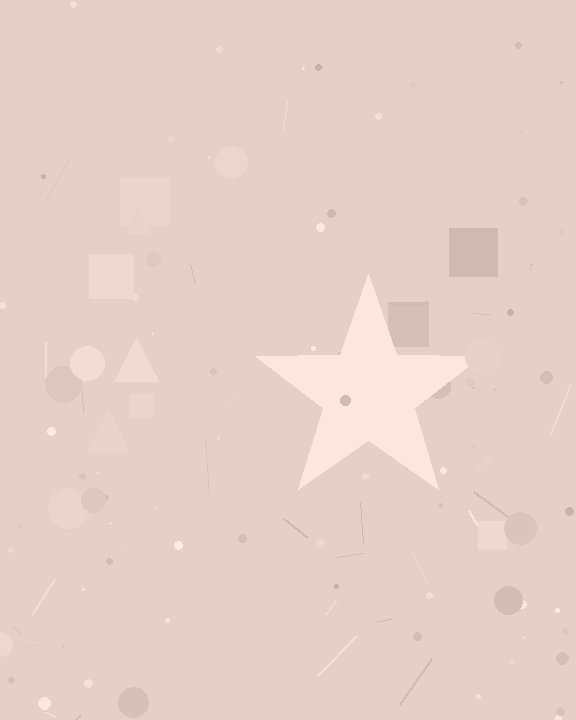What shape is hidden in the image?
A star is hidden in the image.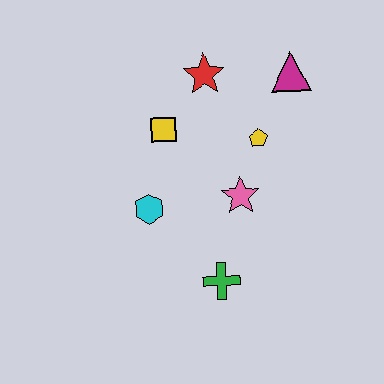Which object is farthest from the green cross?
The magenta triangle is farthest from the green cross.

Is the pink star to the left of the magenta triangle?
Yes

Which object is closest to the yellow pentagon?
The pink star is closest to the yellow pentagon.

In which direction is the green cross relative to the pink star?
The green cross is below the pink star.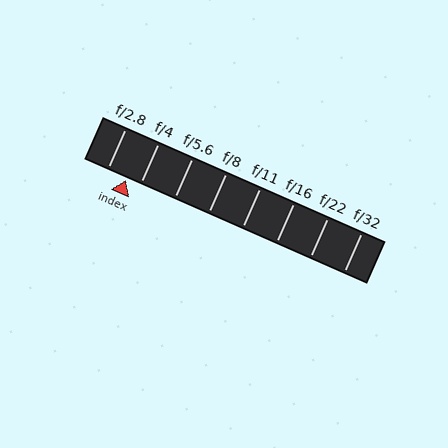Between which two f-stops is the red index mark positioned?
The index mark is between f/2.8 and f/4.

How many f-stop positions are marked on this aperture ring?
There are 8 f-stop positions marked.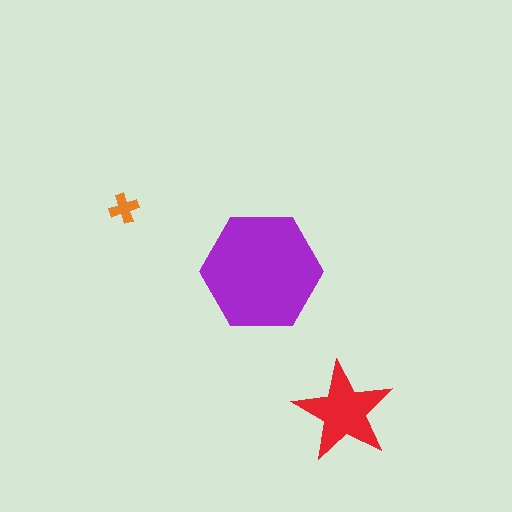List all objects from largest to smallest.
The purple hexagon, the red star, the orange cross.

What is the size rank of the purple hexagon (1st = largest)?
1st.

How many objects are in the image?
There are 3 objects in the image.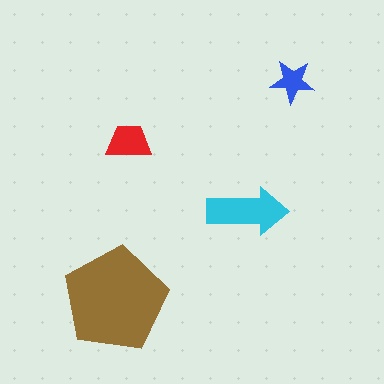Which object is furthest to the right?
The blue star is rightmost.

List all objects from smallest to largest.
The blue star, the red trapezoid, the cyan arrow, the brown pentagon.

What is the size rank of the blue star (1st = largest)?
4th.